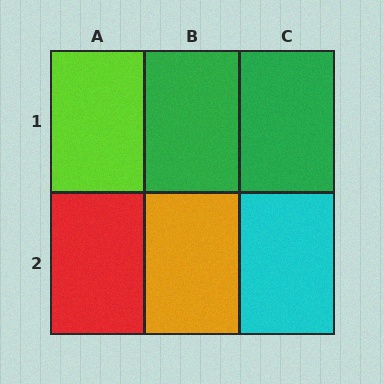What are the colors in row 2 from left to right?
Red, orange, cyan.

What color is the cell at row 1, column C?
Green.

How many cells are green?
2 cells are green.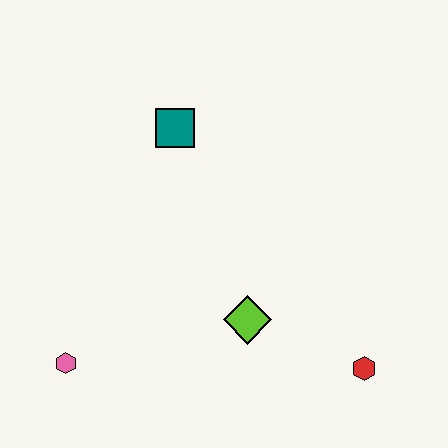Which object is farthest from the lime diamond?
The teal square is farthest from the lime diamond.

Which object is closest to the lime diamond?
The red hexagon is closest to the lime diamond.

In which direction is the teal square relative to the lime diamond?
The teal square is above the lime diamond.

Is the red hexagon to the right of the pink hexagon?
Yes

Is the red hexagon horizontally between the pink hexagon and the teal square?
No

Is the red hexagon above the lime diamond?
No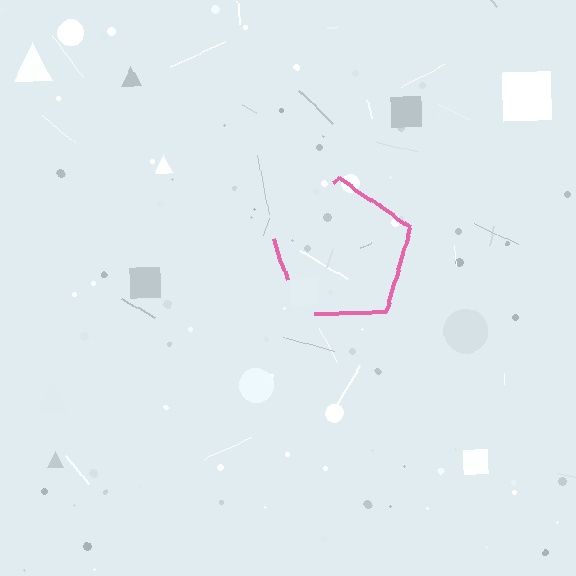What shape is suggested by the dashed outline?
The dashed outline suggests a pentagon.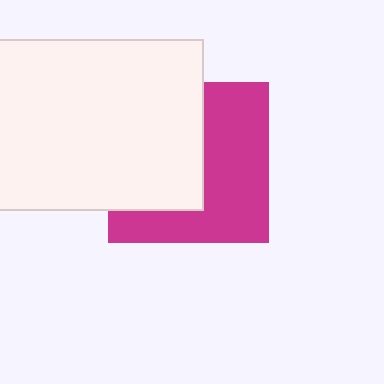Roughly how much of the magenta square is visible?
About half of it is visible (roughly 52%).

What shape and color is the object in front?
The object in front is a white rectangle.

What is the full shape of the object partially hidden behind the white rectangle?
The partially hidden object is a magenta square.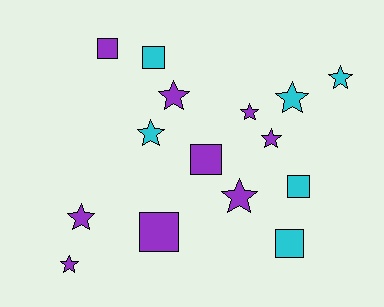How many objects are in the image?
There are 15 objects.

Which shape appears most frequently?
Star, with 9 objects.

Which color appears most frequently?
Purple, with 9 objects.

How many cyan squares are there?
There are 3 cyan squares.